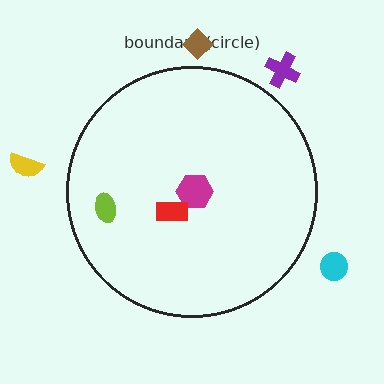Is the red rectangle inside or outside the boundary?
Inside.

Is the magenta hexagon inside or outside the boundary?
Inside.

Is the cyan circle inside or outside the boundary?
Outside.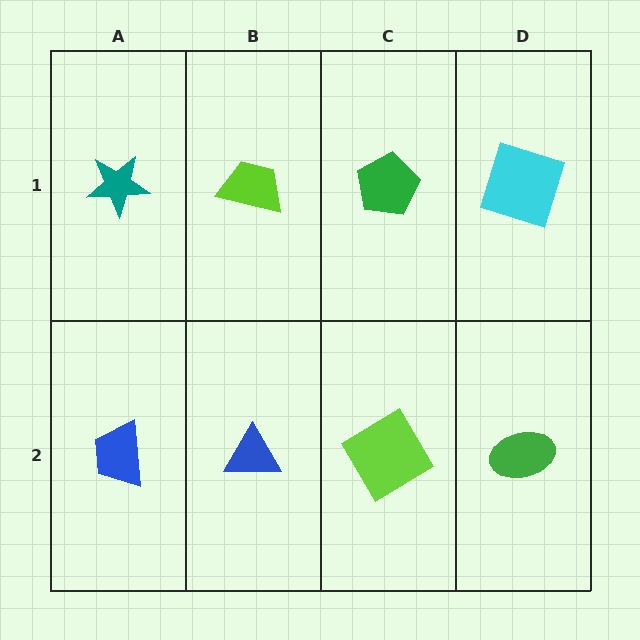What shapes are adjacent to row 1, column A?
A blue trapezoid (row 2, column A), a lime trapezoid (row 1, column B).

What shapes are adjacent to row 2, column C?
A green pentagon (row 1, column C), a blue triangle (row 2, column B), a green ellipse (row 2, column D).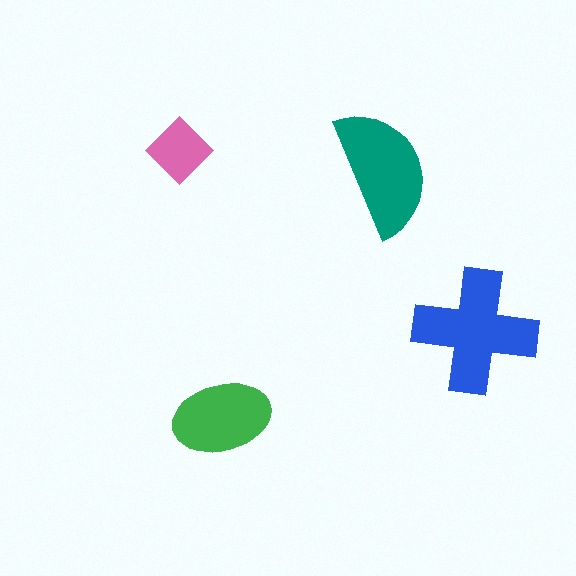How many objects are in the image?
There are 4 objects in the image.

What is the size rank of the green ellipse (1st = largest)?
3rd.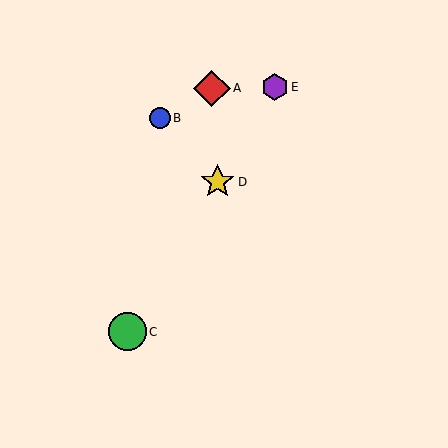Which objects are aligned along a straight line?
Objects C, D, E are aligned along a straight line.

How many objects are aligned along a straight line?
3 objects (C, D, E) are aligned along a straight line.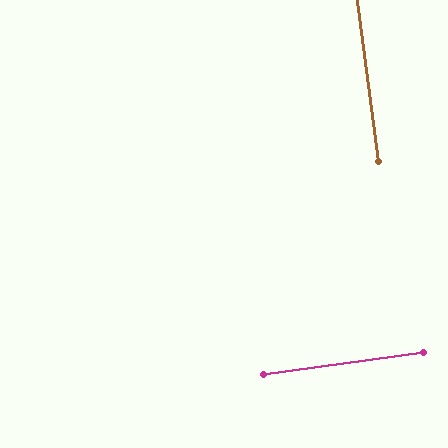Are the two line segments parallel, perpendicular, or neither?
Perpendicular — they meet at approximately 90°.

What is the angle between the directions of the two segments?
Approximately 90 degrees.